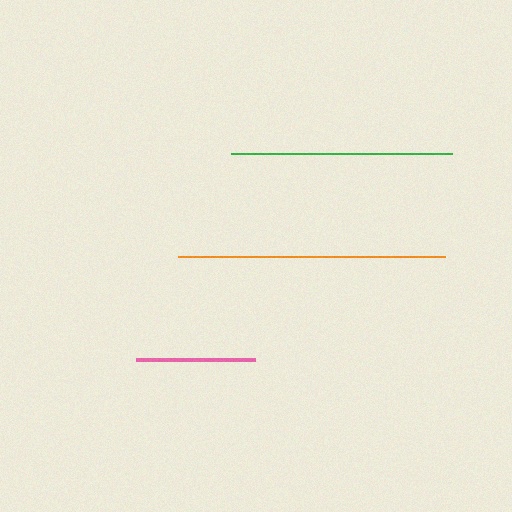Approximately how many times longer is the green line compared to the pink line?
The green line is approximately 1.9 times the length of the pink line.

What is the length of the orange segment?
The orange segment is approximately 266 pixels long.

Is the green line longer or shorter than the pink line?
The green line is longer than the pink line.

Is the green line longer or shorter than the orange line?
The orange line is longer than the green line.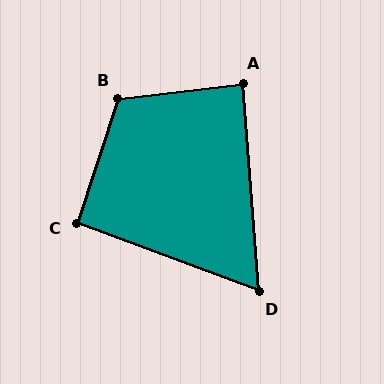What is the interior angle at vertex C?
Approximately 92 degrees (approximately right).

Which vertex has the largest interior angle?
B, at approximately 115 degrees.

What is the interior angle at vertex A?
Approximately 88 degrees (approximately right).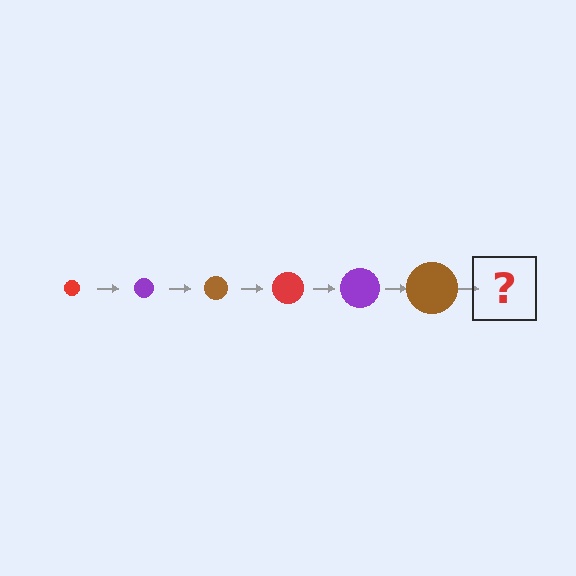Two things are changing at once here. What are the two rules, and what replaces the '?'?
The two rules are that the circle grows larger each step and the color cycles through red, purple, and brown. The '?' should be a red circle, larger than the previous one.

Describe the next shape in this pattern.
It should be a red circle, larger than the previous one.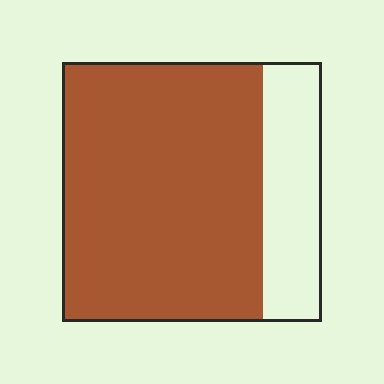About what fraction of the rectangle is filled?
About three quarters (3/4).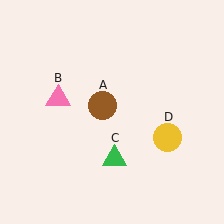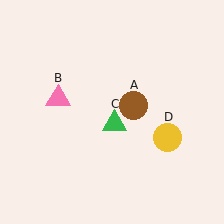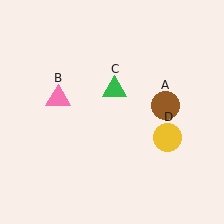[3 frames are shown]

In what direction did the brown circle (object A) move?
The brown circle (object A) moved right.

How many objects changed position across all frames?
2 objects changed position: brown circle (object A), green triangle (object C).